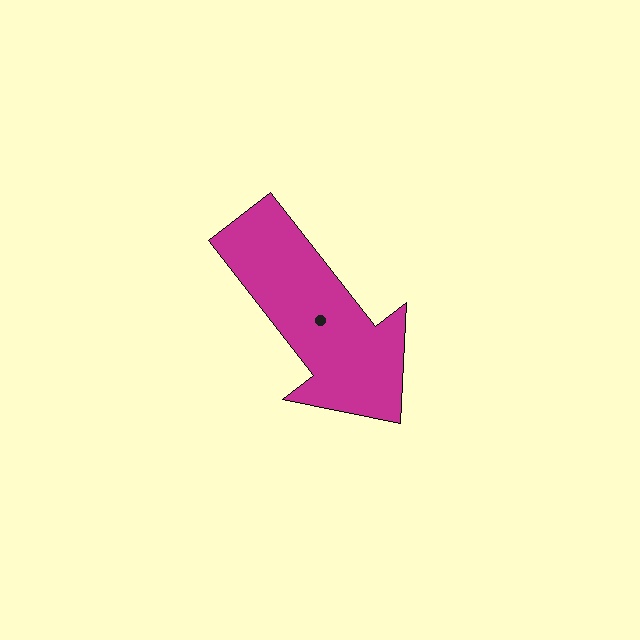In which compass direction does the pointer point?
Southeast.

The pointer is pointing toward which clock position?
Roughly 5 o'clock.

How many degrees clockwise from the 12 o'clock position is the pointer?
Approximately 142 degrees.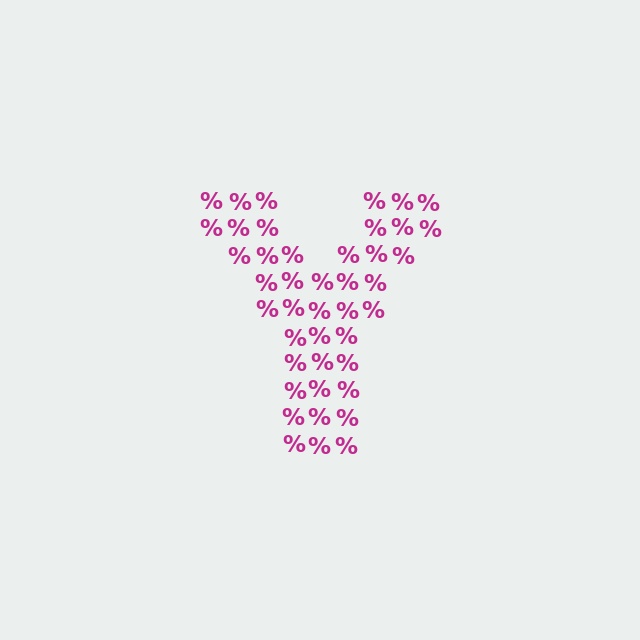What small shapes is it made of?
It is made of small percent signs.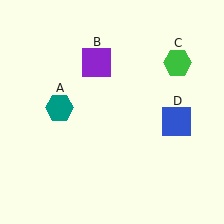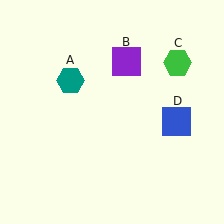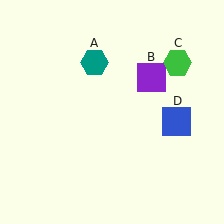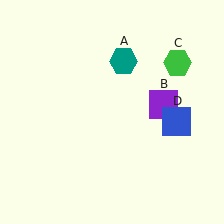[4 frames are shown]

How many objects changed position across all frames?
2 objects changed position: teal hexagon (object A), purple square (object B).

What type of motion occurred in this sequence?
The teal hexagon (object A), purple square (object B) rotated clockwise around the center of the scene.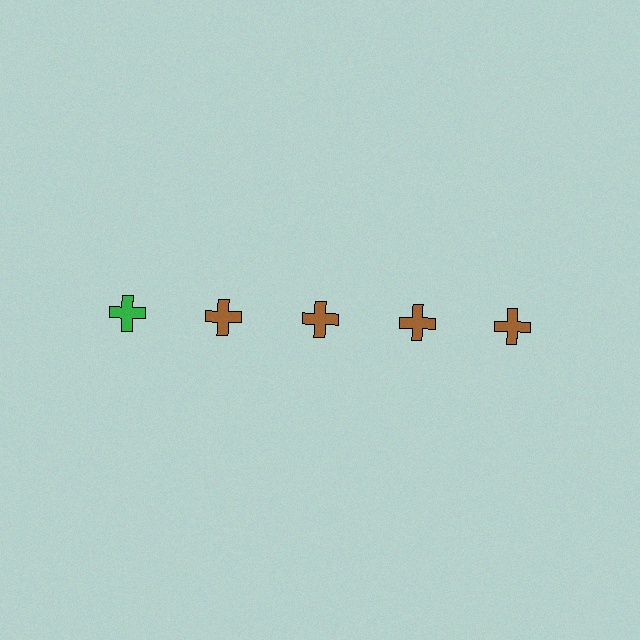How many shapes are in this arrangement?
There are 5 shapes arranged in a grid pattern.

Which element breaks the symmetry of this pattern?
The green cross in the top row, leftmost column breaks the symmetry. All other shapes are brown crosses.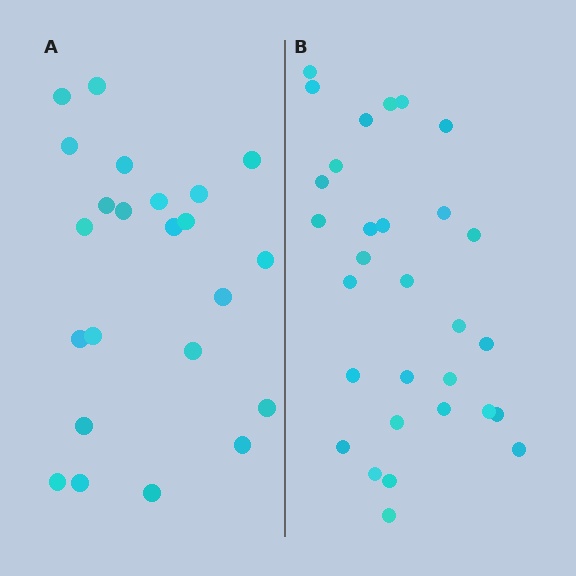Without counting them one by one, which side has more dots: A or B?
Region B (the right region) has more dots.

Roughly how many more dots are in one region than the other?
Region B has roughly 8 or so more dots than region A.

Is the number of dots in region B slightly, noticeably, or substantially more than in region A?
Region B has noticeably more, but not dramatically so. The ratio is roughly 1.3 to 1.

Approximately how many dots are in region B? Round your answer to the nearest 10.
About 30 dots.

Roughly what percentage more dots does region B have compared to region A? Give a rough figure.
About 30% more.